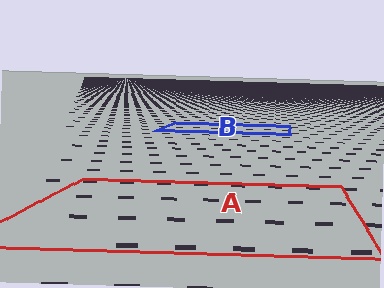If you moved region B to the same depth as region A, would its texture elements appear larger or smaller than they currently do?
They would appear larger. At a closer depth, the same texture elements are projected at a bigger on-screen size.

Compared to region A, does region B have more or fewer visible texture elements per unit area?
Region B has more texture elements per unit area — they are packed more densely because it is farther away.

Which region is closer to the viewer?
Region A is closer. The texture elements there are larger and more spread out.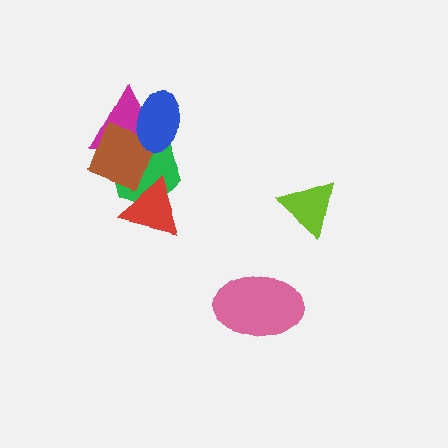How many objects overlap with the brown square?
3 objects overlap with the brown square.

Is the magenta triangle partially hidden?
Yes, it is partially covered by another shape.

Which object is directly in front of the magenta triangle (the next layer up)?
The brown square is directly in front of the magenta triangle.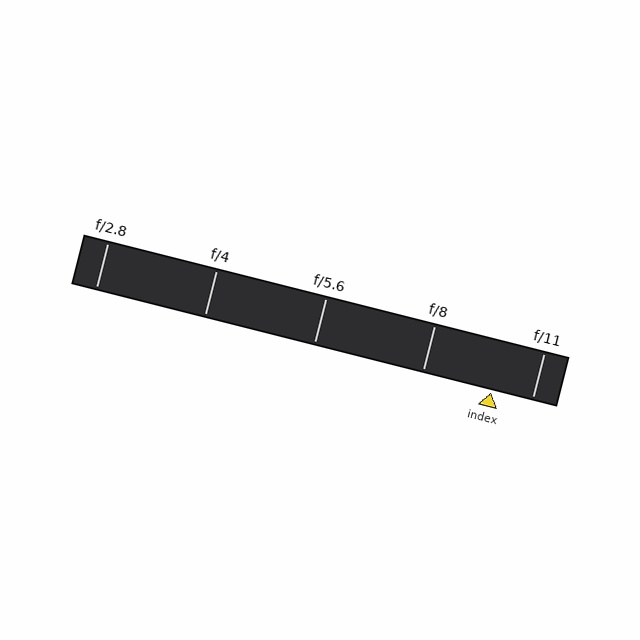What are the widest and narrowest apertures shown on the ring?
The widest aperture shown is f/2.8 and the narrowest is f/11.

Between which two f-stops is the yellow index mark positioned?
The index mark is between f/8 and f/11.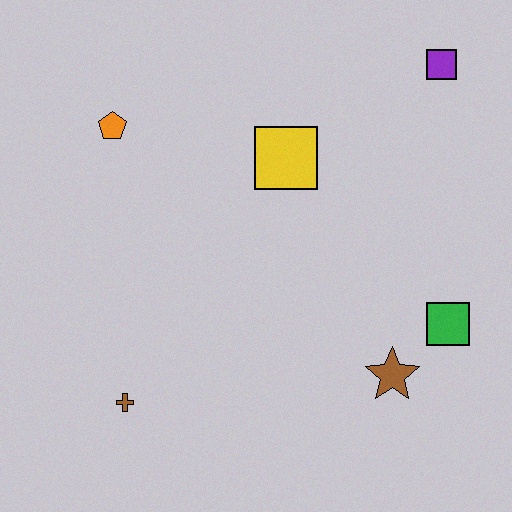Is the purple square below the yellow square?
No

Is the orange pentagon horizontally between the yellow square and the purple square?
No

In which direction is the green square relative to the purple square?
The green square is below the purple square.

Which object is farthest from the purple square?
The brown cross is farthest from the purple square.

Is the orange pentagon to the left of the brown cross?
Yes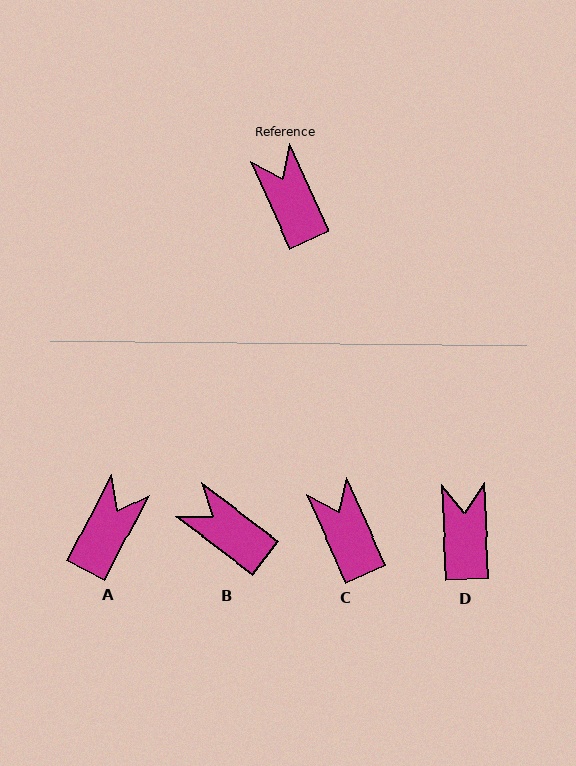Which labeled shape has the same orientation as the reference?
C.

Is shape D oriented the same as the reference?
No, it is off by about 22 degrees.